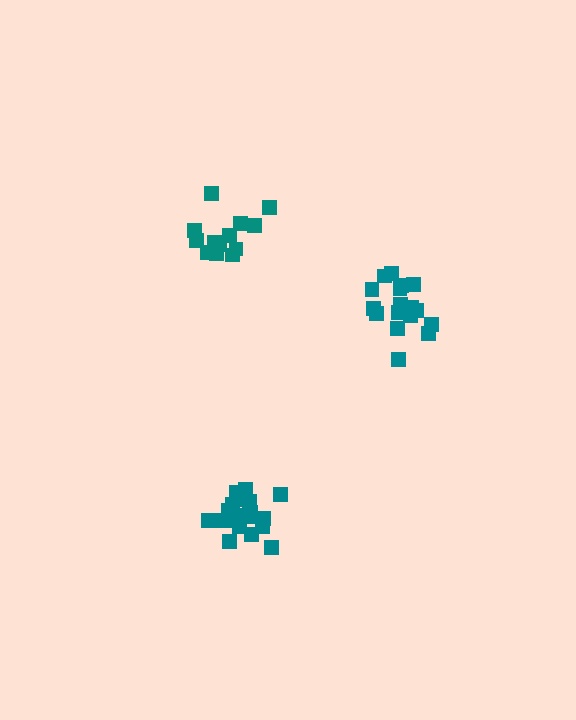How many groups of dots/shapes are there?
There are 3 groups.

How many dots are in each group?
Group 1: 18 dots, Group 2: 20 dots, Group 3: 14 dots (52 total).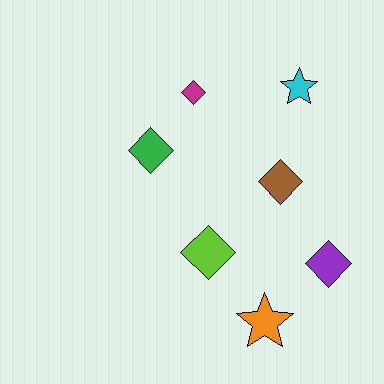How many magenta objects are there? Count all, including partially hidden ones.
There is 1 magenta object.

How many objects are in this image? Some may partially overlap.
There are 7 objects.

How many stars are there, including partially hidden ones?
There are 2 stars.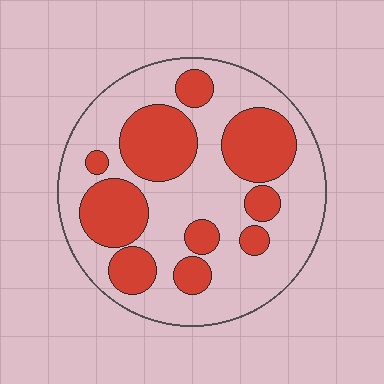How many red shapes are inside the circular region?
10.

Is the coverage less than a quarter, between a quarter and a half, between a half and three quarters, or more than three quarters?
Between a quarter and a half.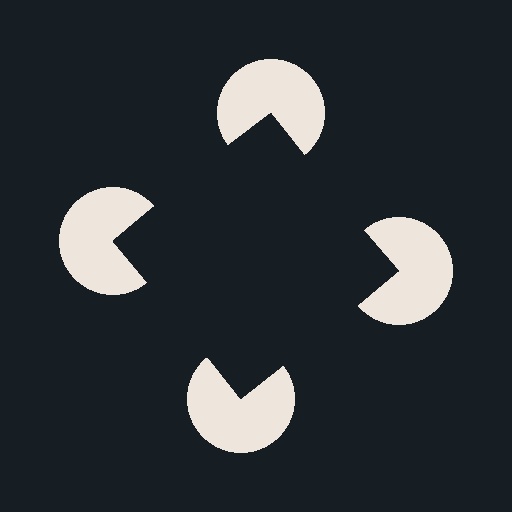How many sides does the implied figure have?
4 sides.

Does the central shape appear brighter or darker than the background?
It typically appears slightly darker than the background, even though no actual brightness change is drawn.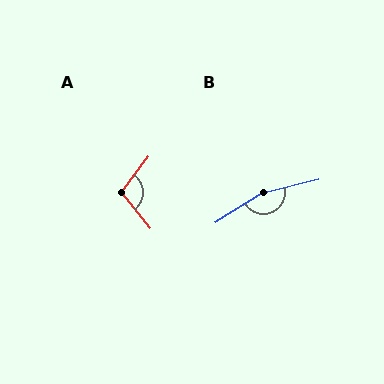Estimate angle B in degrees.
Approximately 161 degrees.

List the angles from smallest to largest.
A (104°), B (161°).